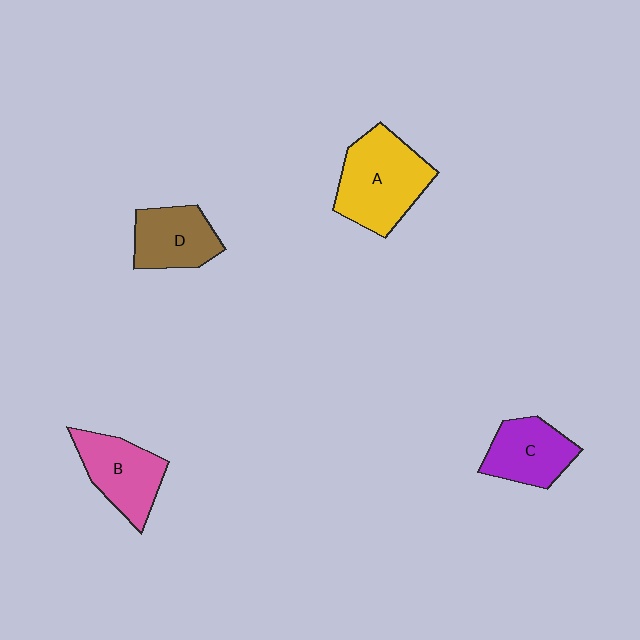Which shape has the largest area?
Shape A (yellow).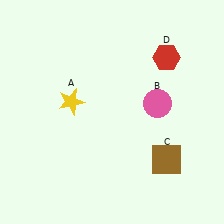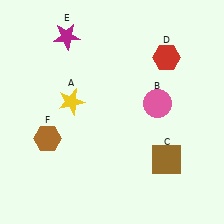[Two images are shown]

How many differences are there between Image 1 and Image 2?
There are 2 differences between the two images.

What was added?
A magenta star (E), a brown hexagon (F) were added in Image 2.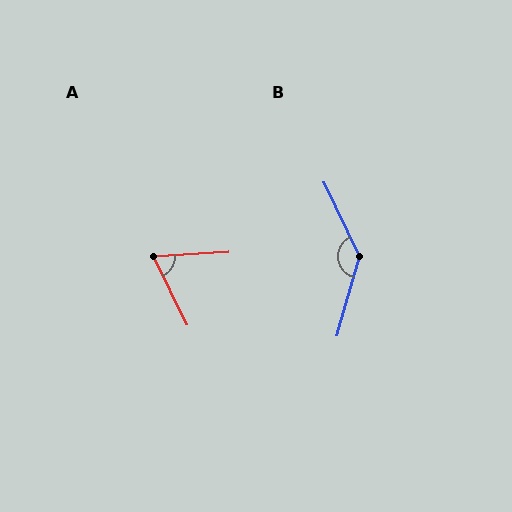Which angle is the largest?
B, at approximately 139 degrees.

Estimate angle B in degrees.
Approximately 139 degrees.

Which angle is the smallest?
A, at approximately 67 degrees.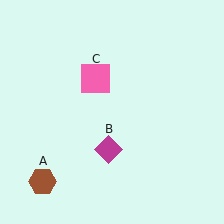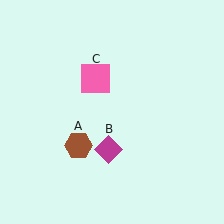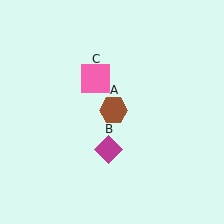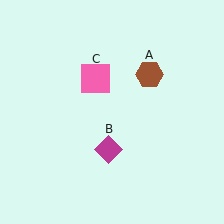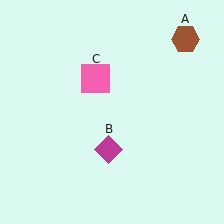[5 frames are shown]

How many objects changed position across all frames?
1 object changed position: brown hexagon (object A).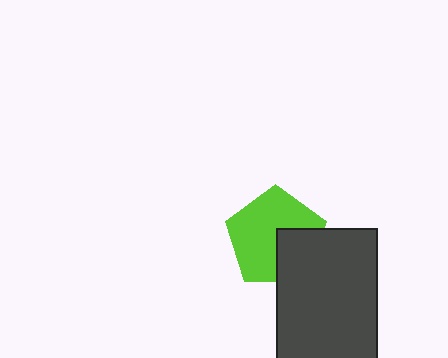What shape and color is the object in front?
The object in front is a dark gray rectangle.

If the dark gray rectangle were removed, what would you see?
You would see the complete lime pentagon.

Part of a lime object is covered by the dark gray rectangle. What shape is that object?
It is a pentagon.